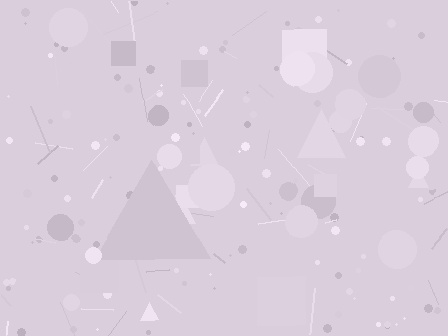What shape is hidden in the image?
A triangle is hidden in the image.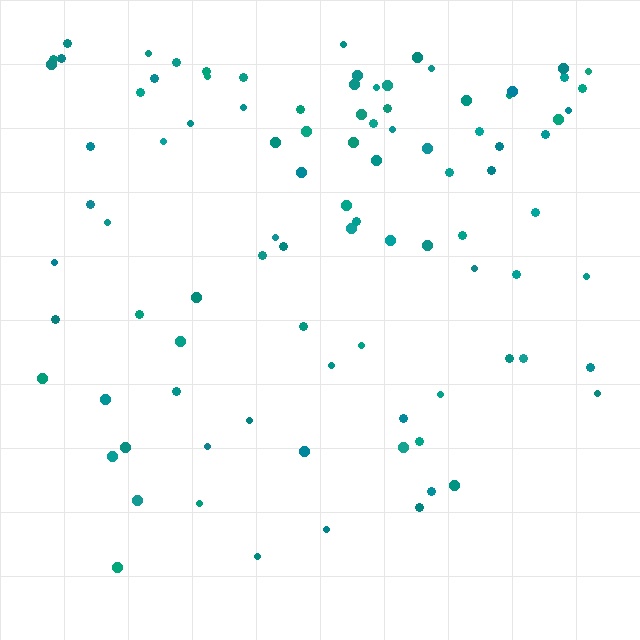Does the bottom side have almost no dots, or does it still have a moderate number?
Still a moderate number, just noticeably fewer than the top.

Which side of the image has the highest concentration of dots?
The top.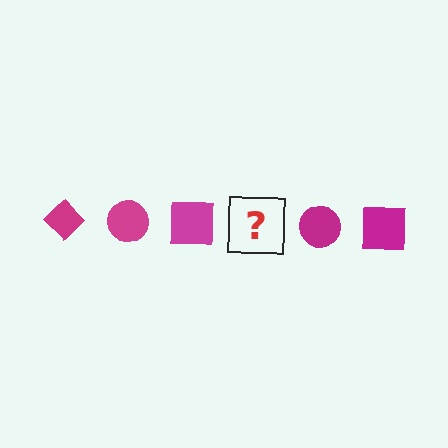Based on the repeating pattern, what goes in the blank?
The blank should be a magenta diamond.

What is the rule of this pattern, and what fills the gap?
The rule is that the pattern cycles through diamond, circle, square shapes in magenta. The gap should be filled with a magenta diamond.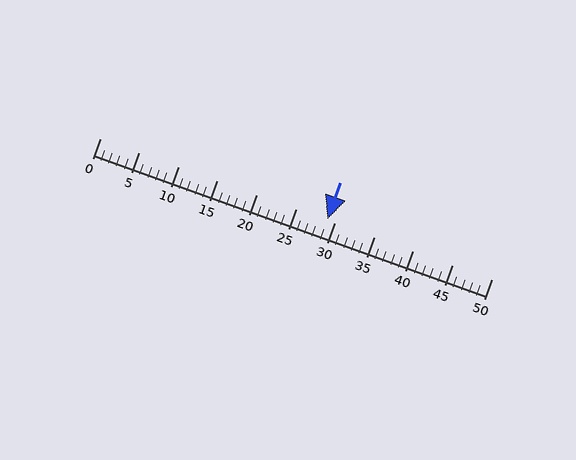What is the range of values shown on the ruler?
The ruler shows values from 0 to 50.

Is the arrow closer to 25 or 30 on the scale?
The arrow is closer to 30.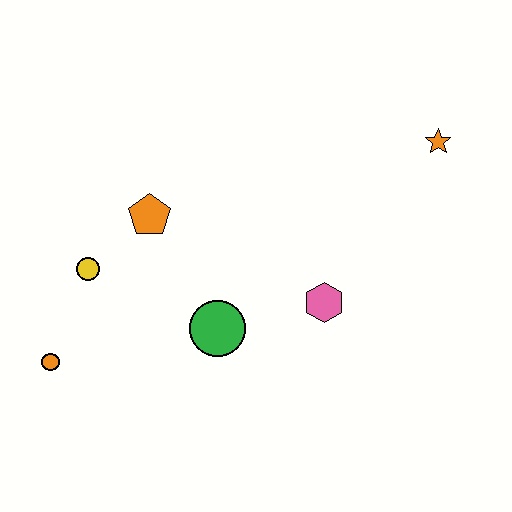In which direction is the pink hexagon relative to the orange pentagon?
The pink hexagon is to the right of the orange pentagon.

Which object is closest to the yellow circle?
The orange pentagon is closest to the yellow circle.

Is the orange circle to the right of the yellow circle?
No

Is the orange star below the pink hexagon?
No